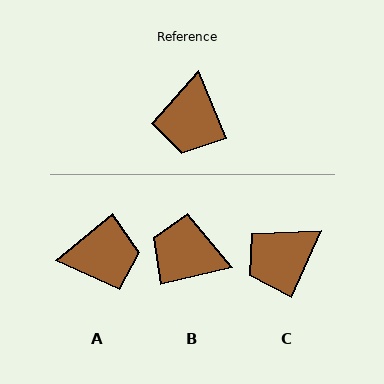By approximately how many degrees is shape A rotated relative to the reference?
Approximately 107 degrees counter-clockwise.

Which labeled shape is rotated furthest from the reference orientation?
A, about 107 degrees away.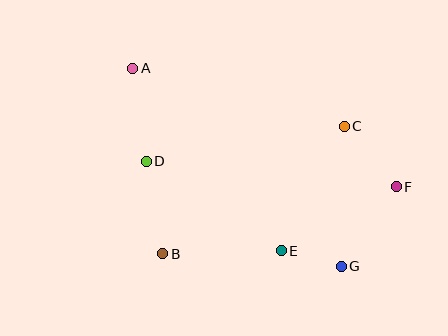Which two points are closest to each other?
Points E and G are closest to each other.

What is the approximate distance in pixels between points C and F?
The distance between C and F is approximately 80 pixels.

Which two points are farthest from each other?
Points A and F are farthest from each other.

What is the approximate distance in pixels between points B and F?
The distance between B and F is approximately 243 pixels.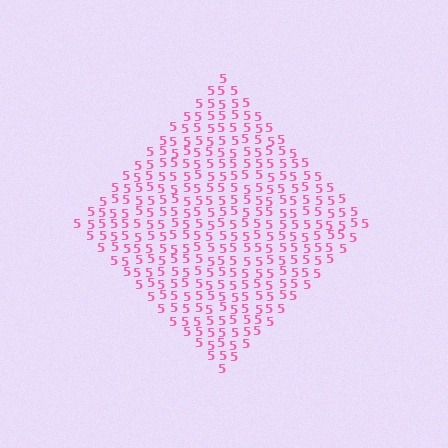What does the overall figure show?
The overall figure shows a diamond.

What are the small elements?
The small elements are digit 5's.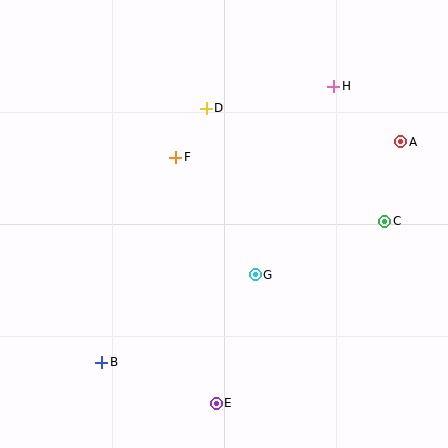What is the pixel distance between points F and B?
The distance between F and B is 218 pixels.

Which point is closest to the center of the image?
Point G at (255, 275) is closest to the center.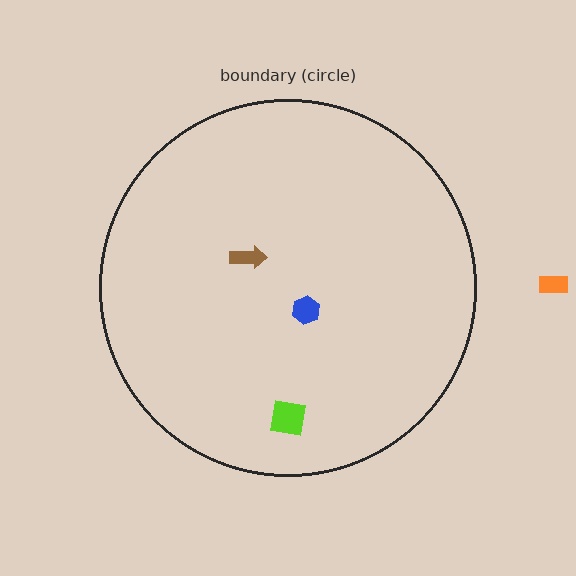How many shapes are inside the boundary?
3 inside, 1 outside.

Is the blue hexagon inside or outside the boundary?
Inside.